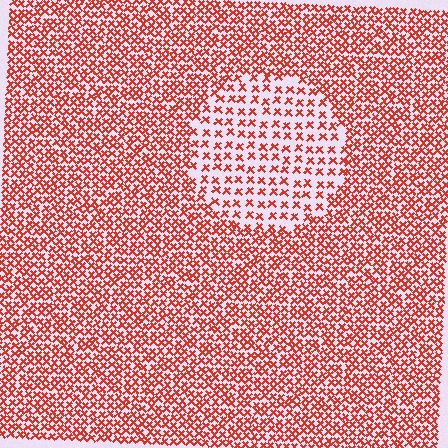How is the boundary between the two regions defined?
The boundary is defined by a change in element density (approximately 2.0x ratio). All elements are the same color, size, and shape.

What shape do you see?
I see a circle.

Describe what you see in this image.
The image contains small red elements arranged at two different densities. A circle-shaped region is visible where the elements are less densely packed than the surrounding area.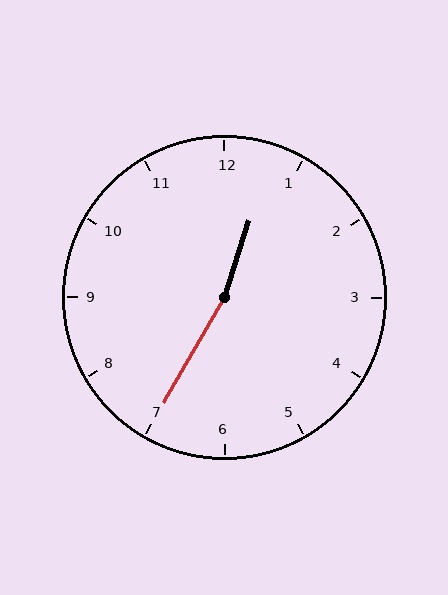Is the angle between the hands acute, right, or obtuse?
It is obtuse.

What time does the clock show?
12:35.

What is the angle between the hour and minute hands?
Approximately 168 degrees.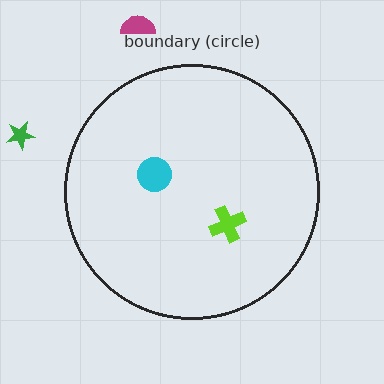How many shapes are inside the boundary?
2 inside, 2 outside.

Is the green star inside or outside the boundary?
Outside.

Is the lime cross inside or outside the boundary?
Inside.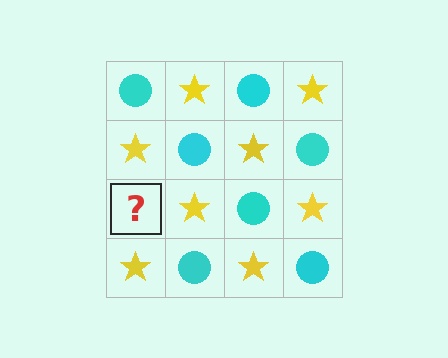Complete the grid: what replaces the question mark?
The question mark should be replaced with a cyan circle.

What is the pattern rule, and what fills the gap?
The rule is that it alternates cyan circle and yellow star in a checkerboard pattern. The gap should be filled with a cyan circle.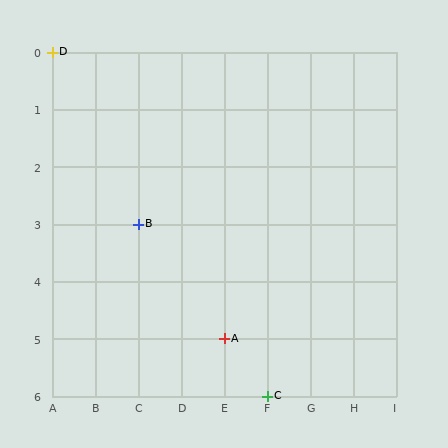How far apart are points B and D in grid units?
Points B and D are 2 columns and 3 rows apart (about 3.6 grid units diagonally).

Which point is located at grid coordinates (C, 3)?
Point B is at (C, 3).